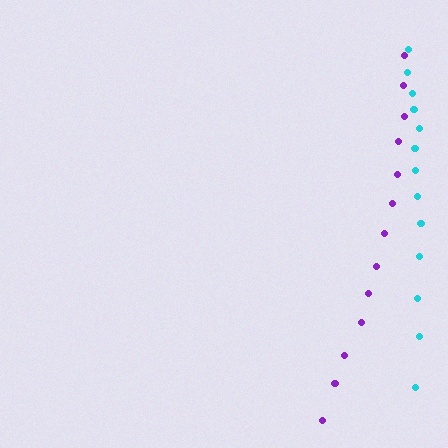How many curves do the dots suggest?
There are 2 distinct paths.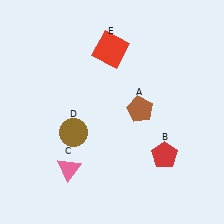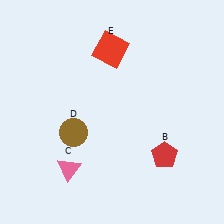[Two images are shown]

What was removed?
The brown pentagon (A) was removed in Image 2.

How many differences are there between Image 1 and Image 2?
There is 1 difference between the two images.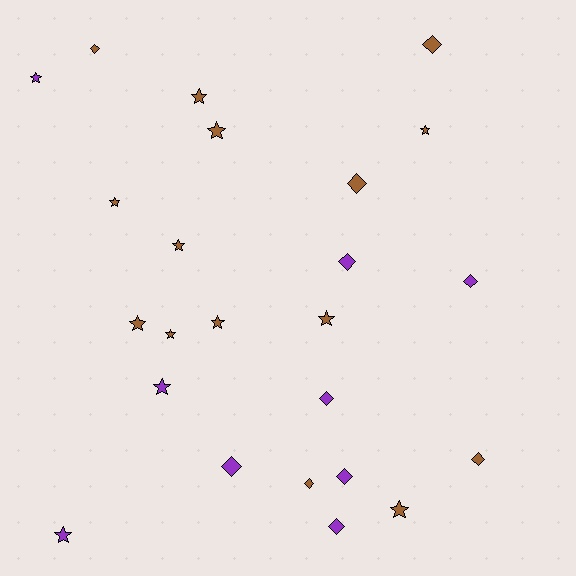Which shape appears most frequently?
Star, with 13 objects.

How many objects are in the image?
There are 24 objects.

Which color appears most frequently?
Brown, with 15 objects.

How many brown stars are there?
There are 10 brown stars.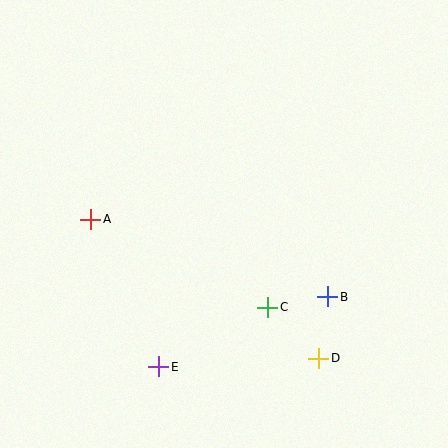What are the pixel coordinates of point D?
Point D is at (319, 358).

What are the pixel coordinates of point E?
Point E is at (159, 367).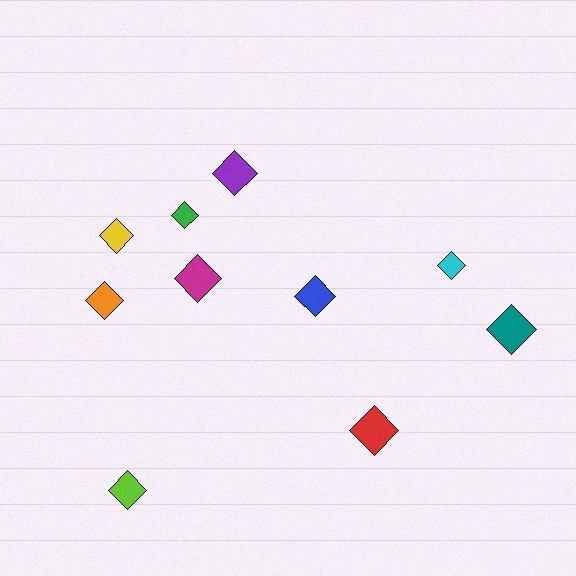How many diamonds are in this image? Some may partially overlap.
There are 10 diamonds.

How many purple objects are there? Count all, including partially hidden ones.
There is 1 purple object.